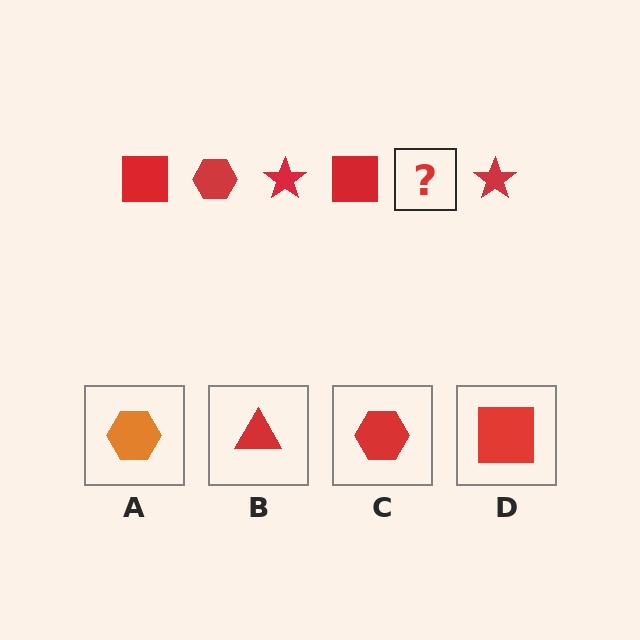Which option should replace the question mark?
Option C.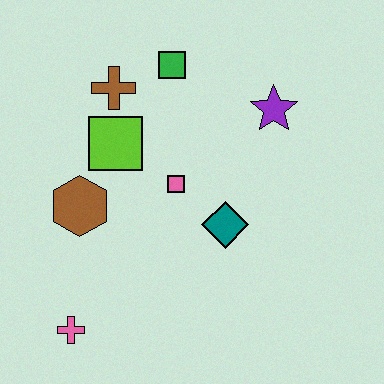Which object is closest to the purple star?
The green square is closest to the purple star.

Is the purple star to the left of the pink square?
No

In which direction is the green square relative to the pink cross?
The green square is above the pink cross.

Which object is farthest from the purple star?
The pink cross is farthest from the purple star.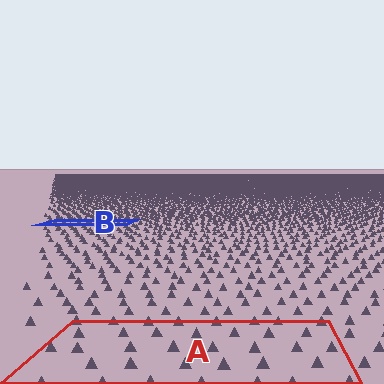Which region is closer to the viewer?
Region A is closer. The texture elements there are larger and more spread out.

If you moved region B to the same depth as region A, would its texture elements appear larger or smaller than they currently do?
They would appear larger. At a closer depth, the same texture elements are projected at a bigger on-screen size.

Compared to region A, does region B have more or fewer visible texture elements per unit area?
Region B has more texture elements per unit area — they are packed more densely because it is farther away.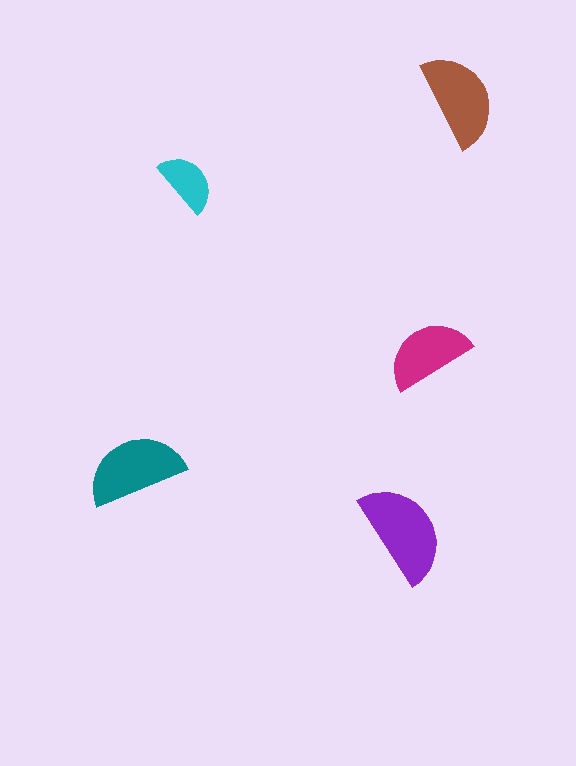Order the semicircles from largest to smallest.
the purple one, the teal one, the brown one, the magenta one, the cyan one.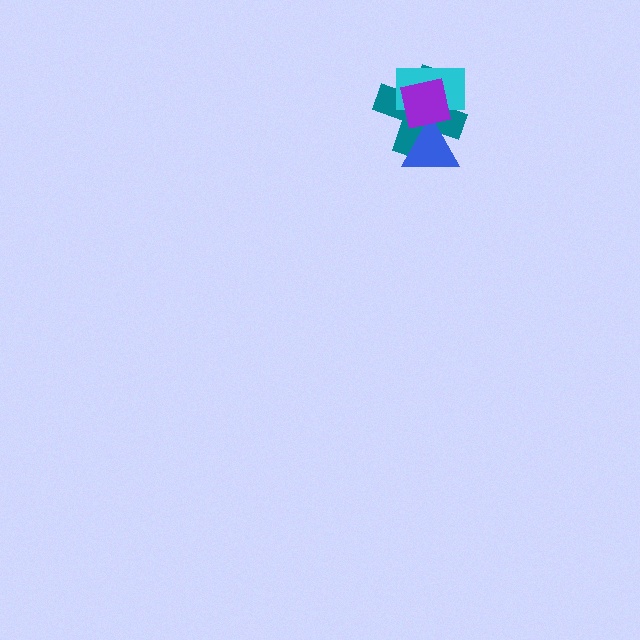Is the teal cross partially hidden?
Yes, it is partially covered by another shape.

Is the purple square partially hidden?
No, no other shape covers it.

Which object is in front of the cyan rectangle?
The purple square is in front of the cyan rectangle.